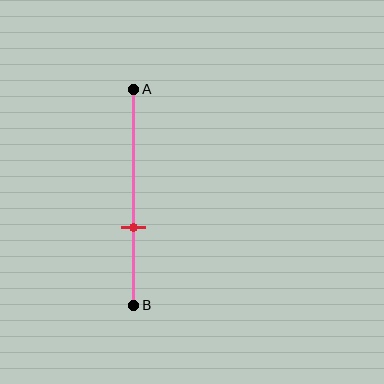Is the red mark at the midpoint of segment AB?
No, the mark is at about 65% from A, not at the 50% midpoint.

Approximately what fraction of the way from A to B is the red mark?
The red mark is approximately 65% of the way from A to B.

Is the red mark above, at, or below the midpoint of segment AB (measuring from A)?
The red mark is below the midpoint of segment AB.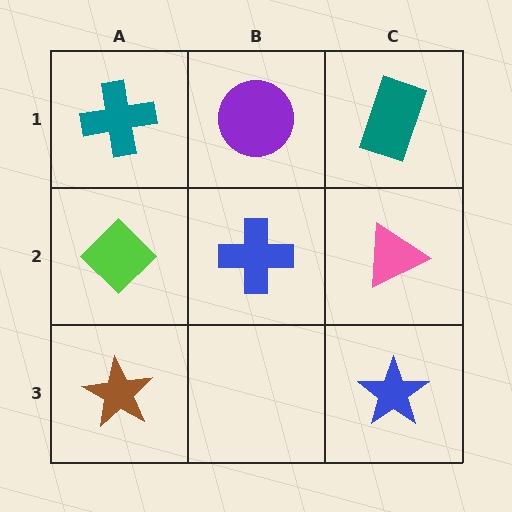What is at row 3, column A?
A brown star.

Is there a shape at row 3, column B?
No, that cell is empty.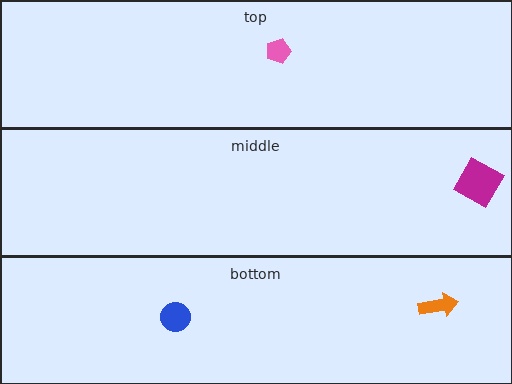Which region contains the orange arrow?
The bottom region.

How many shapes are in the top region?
1.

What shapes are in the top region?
The pink pentagon.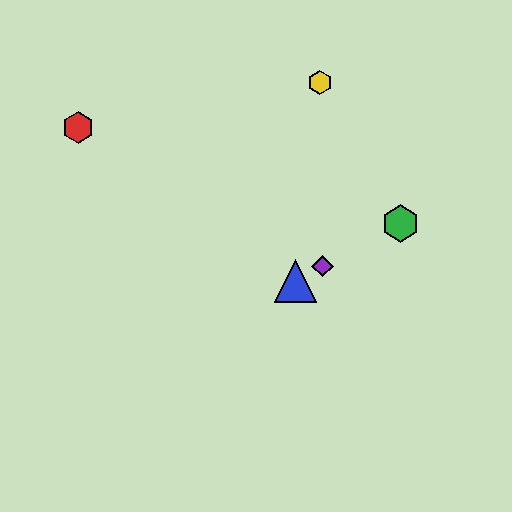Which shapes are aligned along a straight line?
The blue triangle, the green hexagon, the purple diamond are aligned along a straight line.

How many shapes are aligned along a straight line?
3 shapes (the blue triangle, the green hexagon, the purple diamond) are aligned along a straight line.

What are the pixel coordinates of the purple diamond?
The purple diamond is at (323, 266).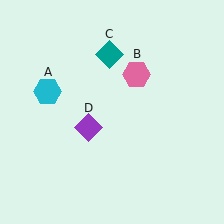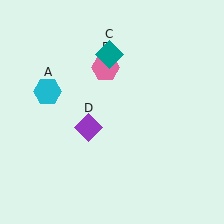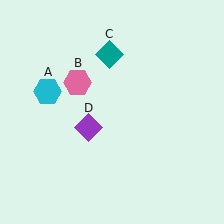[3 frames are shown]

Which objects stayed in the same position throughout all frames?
Cyan hexagon (object A) and teal diamond (object C) and purple diamond (object D) remained stationary.